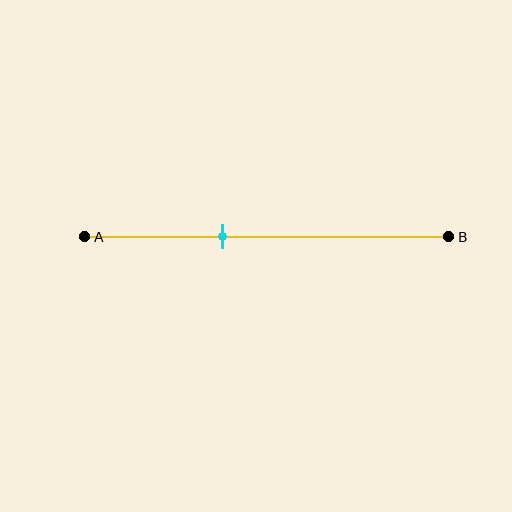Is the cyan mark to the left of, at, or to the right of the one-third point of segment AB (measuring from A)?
The cyan mark is to the right of the one-third point of segment AB.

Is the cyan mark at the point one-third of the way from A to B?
No, the mark is at about 40% from A, not at the 33% one-third point.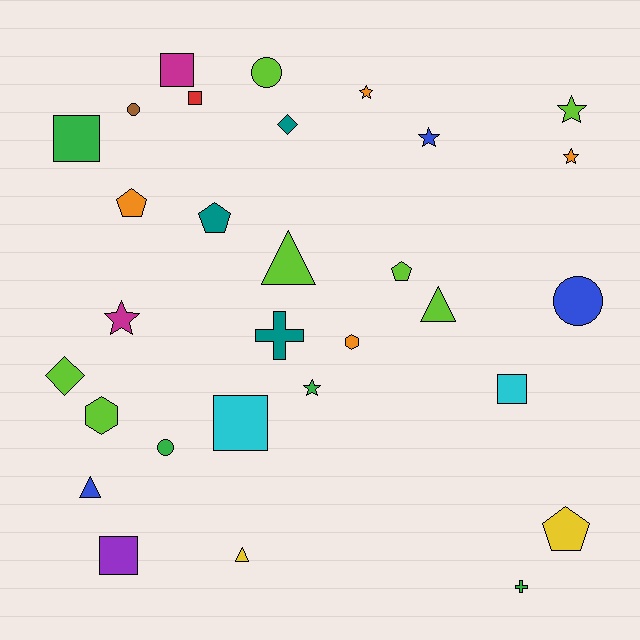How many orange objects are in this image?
There are 4 orange objects.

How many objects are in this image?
There are 30 objects.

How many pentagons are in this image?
There are 4 pentagons.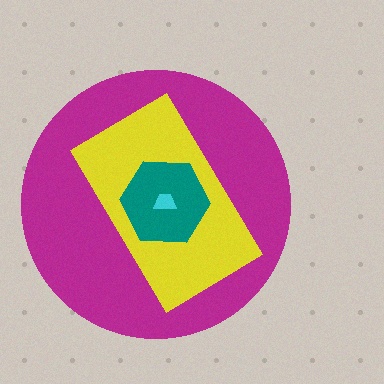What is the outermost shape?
The magenta circle.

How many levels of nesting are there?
4.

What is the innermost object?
The cyan trapezoid.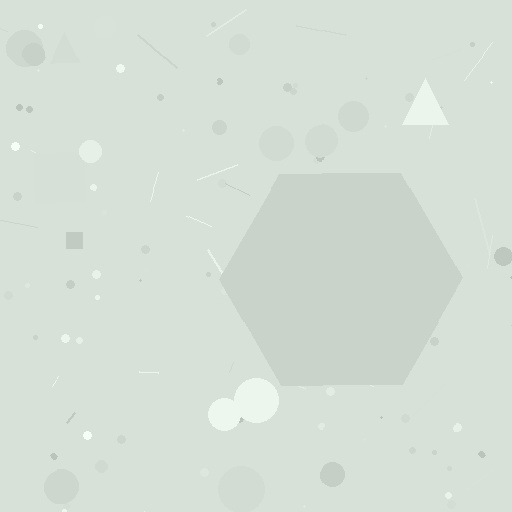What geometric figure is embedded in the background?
A hexagon is embedded in the background.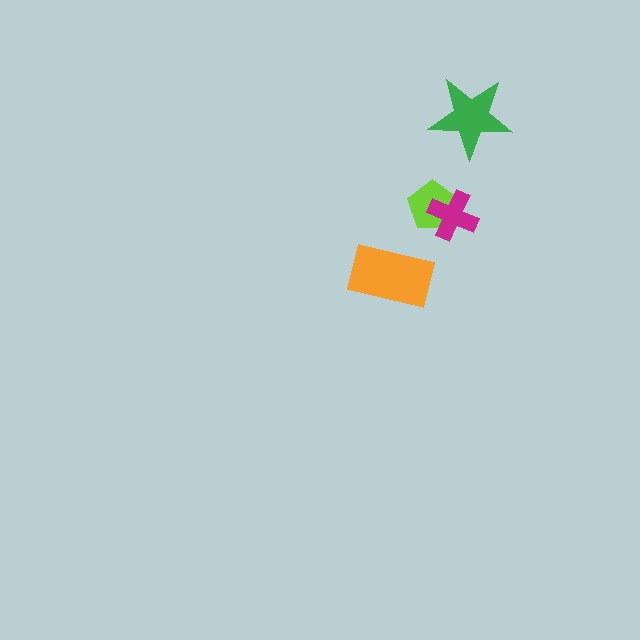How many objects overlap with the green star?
0 objects overlap with the green star.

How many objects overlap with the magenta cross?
1 object overlaps with the magenta cross.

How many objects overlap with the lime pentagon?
1 object overlaps with the lime pentagon.